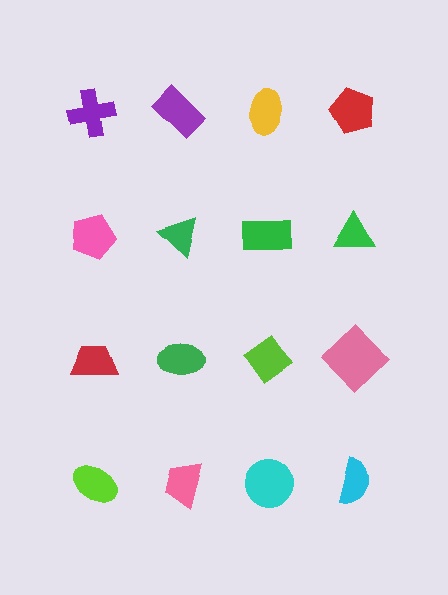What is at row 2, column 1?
A pink pentagon.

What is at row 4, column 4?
A cyan semicircle.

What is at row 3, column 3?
A lime diamond.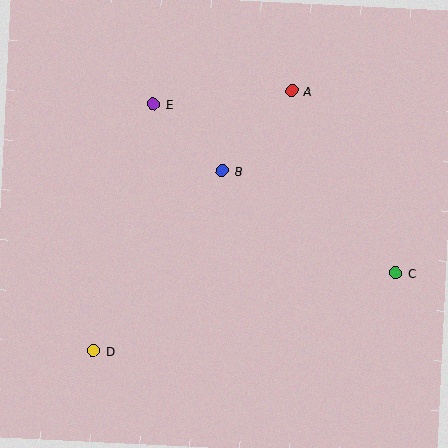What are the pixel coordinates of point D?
Point D is at (94, 351).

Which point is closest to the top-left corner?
Point E is closest to the top-left corner.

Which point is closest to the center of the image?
Point B at (222, 171) is closest to the center.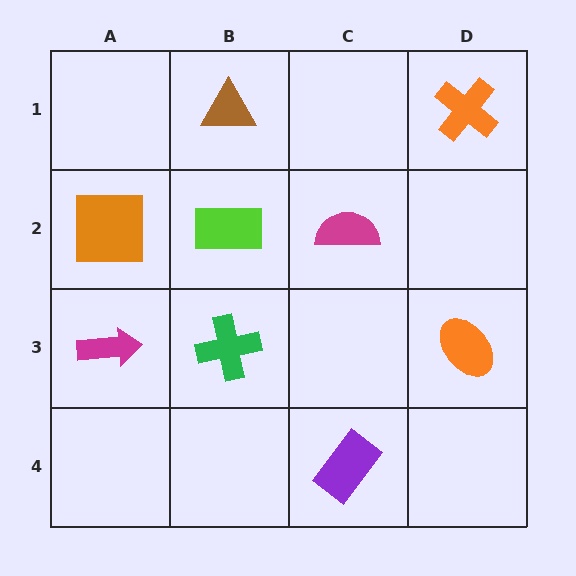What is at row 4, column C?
A purple rectangle.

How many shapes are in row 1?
2 shapes.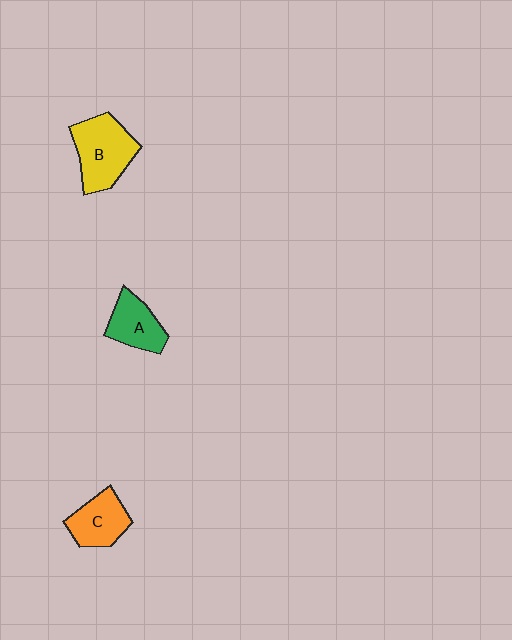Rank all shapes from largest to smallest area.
From largest to smallest: B (yellow), C (orange), A (green).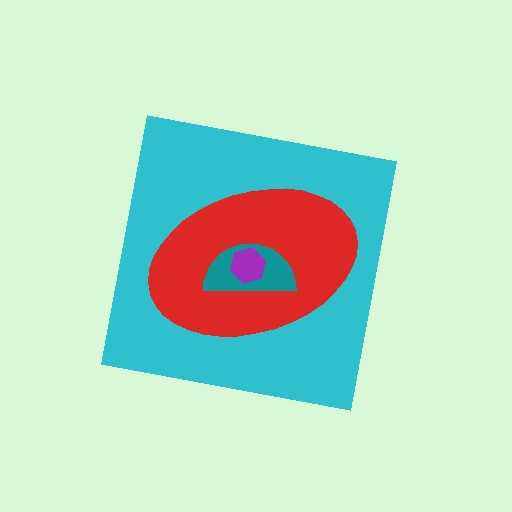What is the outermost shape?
The cyan square.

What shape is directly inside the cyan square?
The red ellipse.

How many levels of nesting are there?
4.